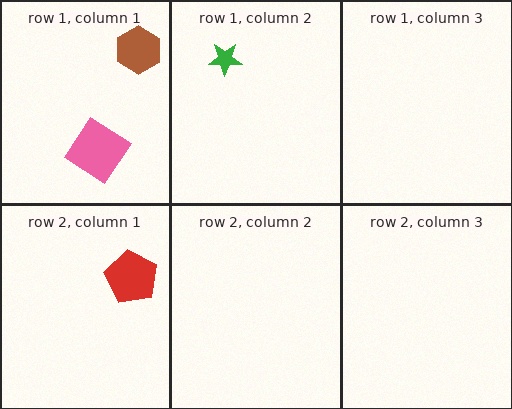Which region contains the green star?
The row 1, column 2 region.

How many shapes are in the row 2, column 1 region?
1.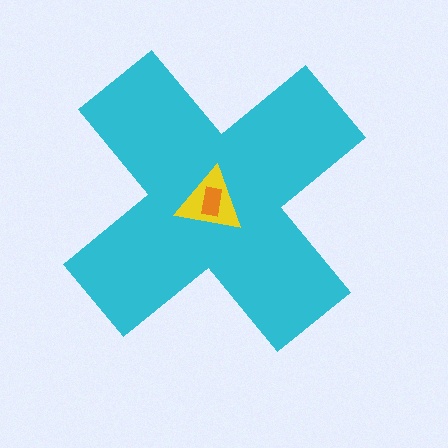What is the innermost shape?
The orange rectangle.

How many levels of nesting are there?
3.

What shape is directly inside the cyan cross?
The yellow triangle.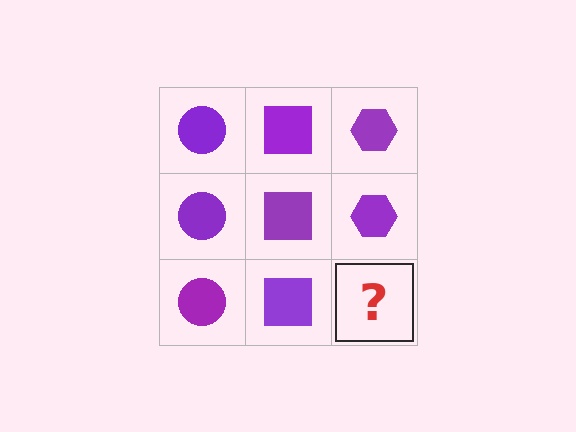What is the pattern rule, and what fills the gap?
The rule is that each column has a consistent shape. The gap should be filled with a purple hexagon.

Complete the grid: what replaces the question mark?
The question mark should be replaced with a purple hexagon.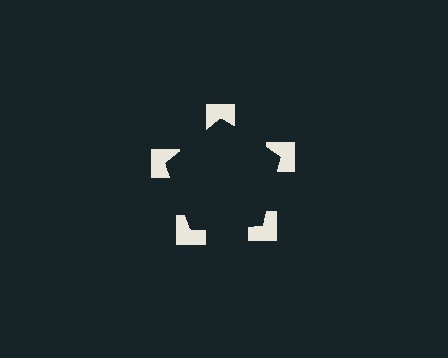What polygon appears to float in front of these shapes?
An illusory pentagon — its edges are inferred from the aligned wedge cuts in the notched squares, not physically drawn.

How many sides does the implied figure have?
5 sides.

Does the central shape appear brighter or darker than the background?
It typically appears slightly darker than the background, even though no actual brightness change is drawn.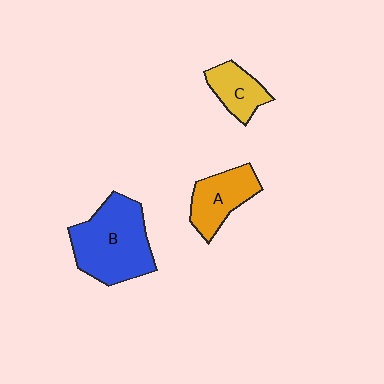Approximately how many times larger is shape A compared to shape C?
Approximately 1.3 times.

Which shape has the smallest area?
Shape C (yellow).